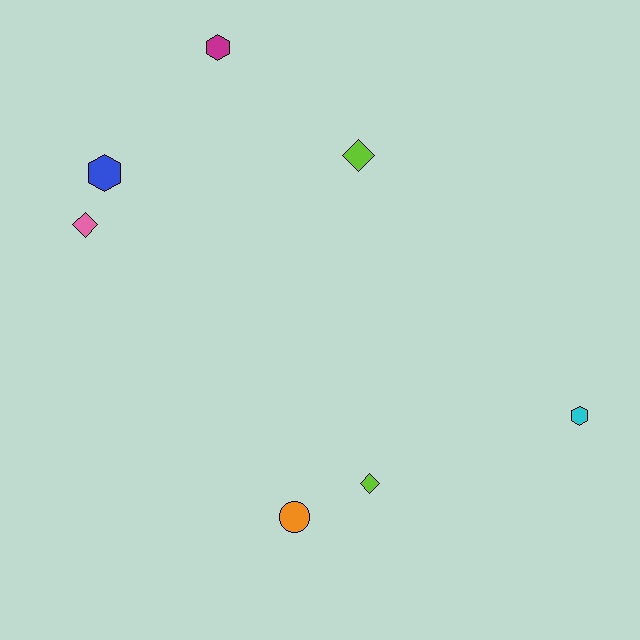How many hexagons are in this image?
There are 3 hexagons.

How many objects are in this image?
There are 7 objects.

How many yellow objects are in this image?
There are no yellow objects.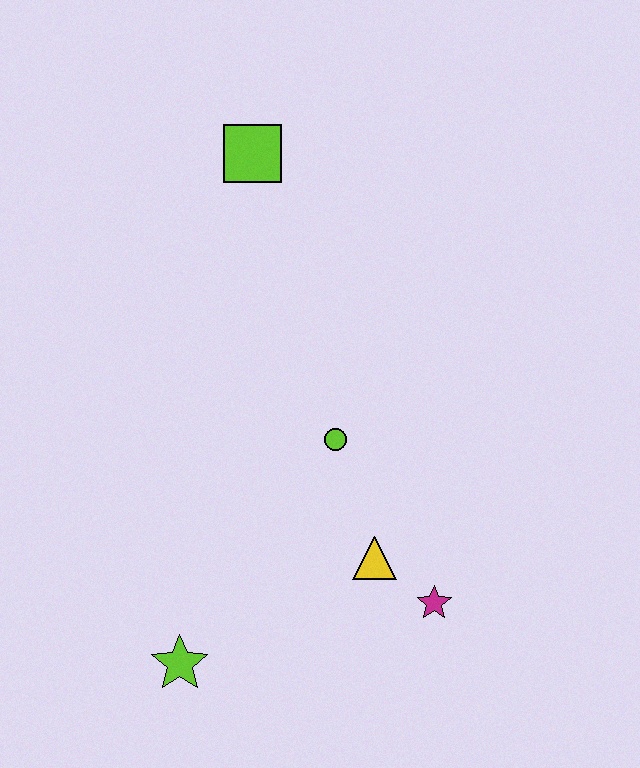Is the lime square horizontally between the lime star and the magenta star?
Yes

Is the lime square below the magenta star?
No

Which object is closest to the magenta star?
The yellow triangle is closest to the magenta star.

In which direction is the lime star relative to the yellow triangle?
The lime star is to the left of the yellow triangle.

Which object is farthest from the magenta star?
The lime square is farthest from the magenta star.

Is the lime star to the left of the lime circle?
Yes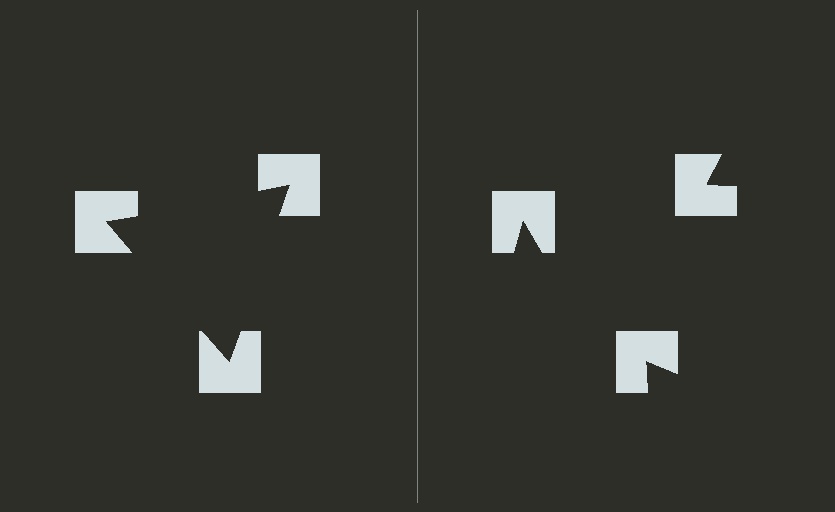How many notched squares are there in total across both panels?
6 — 3 on each side.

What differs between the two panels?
The notched squares are positioned identically on both sides; only the wedge orientations differ. On the left they align to a triangle; on the right they are misaligned.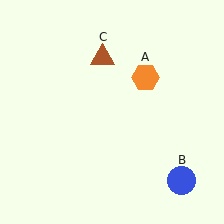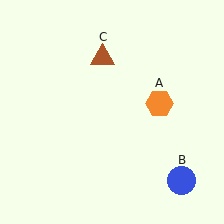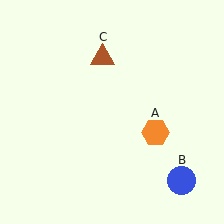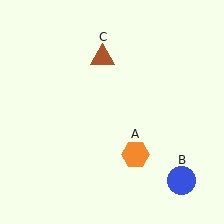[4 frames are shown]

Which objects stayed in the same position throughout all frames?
Blue circle (object B) and brown triangle (object C) remained stationary.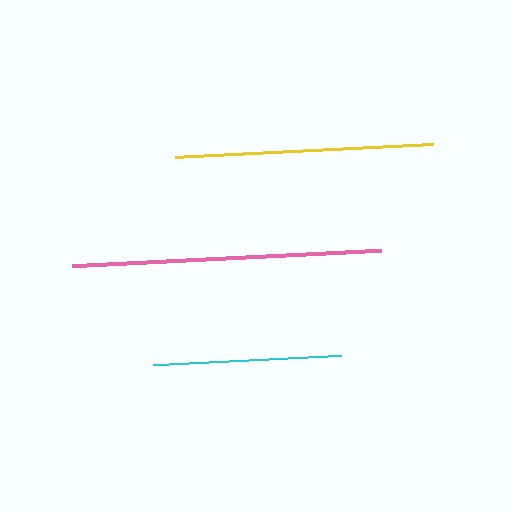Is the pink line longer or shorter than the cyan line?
The pink line is longer than the cyan line.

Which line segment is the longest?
The pink line is the longest at approximately 309 pixels.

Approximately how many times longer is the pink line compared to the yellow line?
The pink line is approximately 1.2 times the length of the yellow line.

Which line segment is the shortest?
The cyan line is the shortest at approximately 188 pixels.